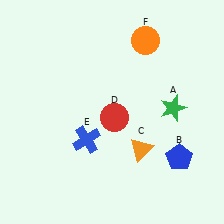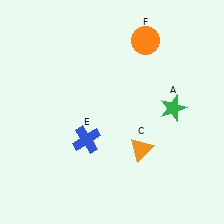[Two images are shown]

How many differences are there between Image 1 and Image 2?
There are 2 differences between the two images.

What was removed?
The red circle (D), the blue pentagon (B) were removed in Image 2.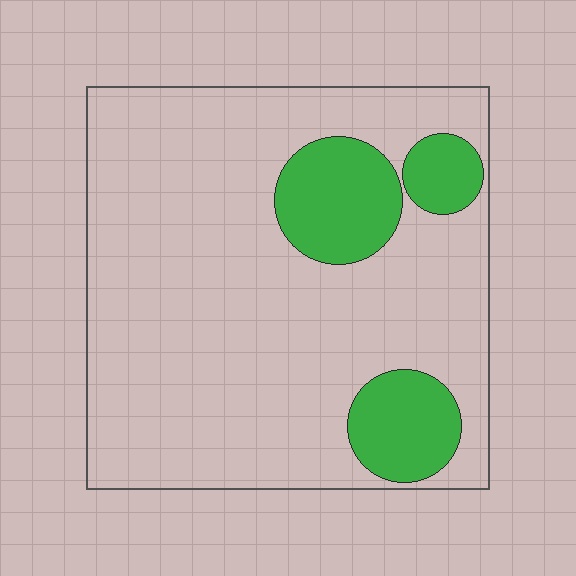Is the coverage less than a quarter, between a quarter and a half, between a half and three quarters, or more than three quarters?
Less than a quarter.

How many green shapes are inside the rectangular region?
3.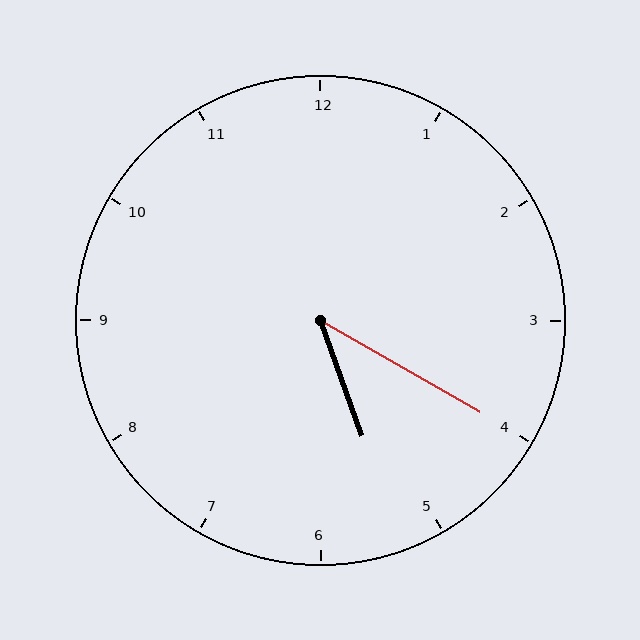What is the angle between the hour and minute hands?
Approximately 40 degrees.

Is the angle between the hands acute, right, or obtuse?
It is acute.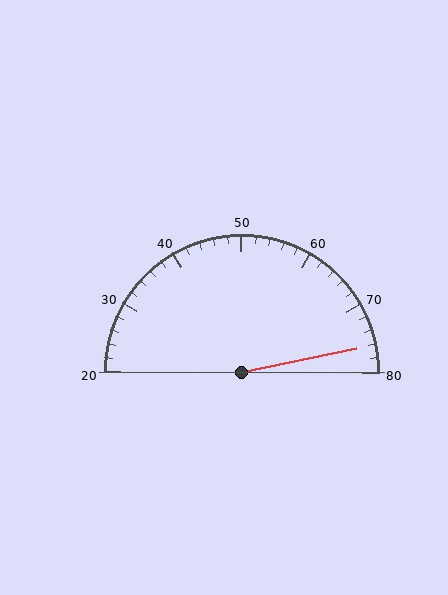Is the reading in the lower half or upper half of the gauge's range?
The reading is in the upper half of the range (20 to 80).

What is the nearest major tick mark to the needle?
The nearest major tick mark is 80.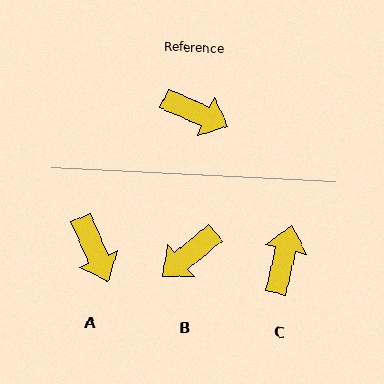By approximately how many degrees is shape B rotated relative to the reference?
Approximately 117 degrees clockwise.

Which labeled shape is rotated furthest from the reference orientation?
B, about 117 degrees away.